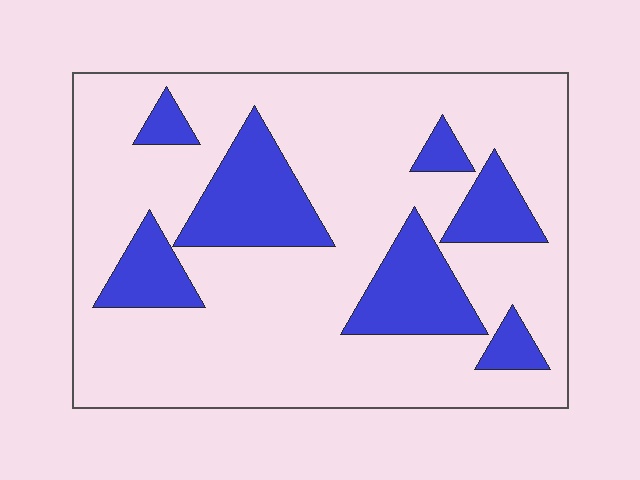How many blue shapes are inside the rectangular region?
7.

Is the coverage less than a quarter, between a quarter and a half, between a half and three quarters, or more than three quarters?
Less than a quarter.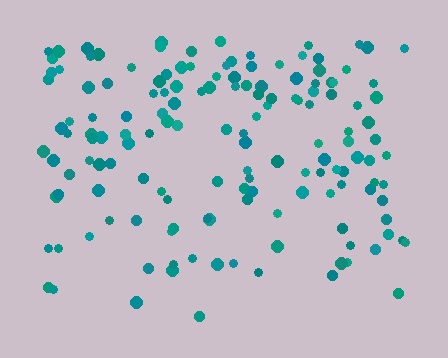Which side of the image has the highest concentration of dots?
The top.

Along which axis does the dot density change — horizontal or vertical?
Vertical.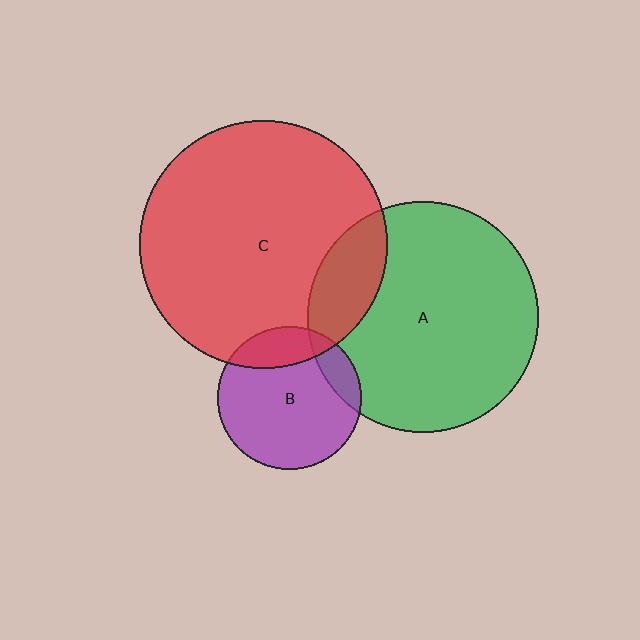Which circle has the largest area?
Circle C (red).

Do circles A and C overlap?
Yes.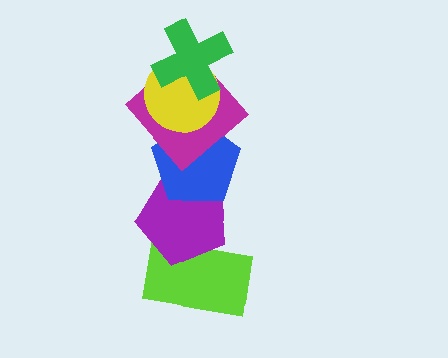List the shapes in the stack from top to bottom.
From top to bottom: the green cross, the yellow circle, the magenta diamond, the blue pentagon, the purple pentagon, the lime rectangle.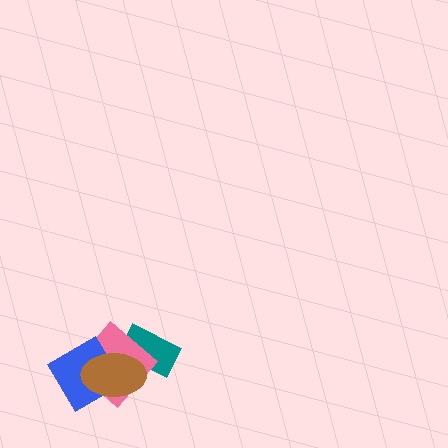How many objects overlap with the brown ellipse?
3 objects overlap with the brown ellipse.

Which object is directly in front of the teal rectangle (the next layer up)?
The pink diamond is directly in front of the teal rectangle.